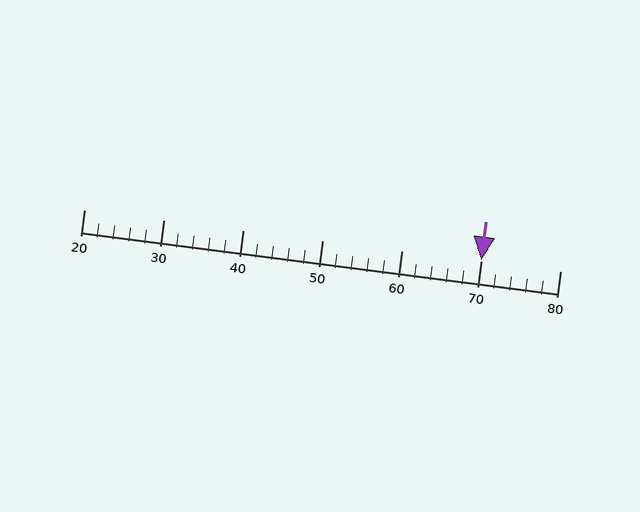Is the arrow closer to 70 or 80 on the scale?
The arrow is closer to 70.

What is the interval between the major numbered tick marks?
The major tick marks are spaced 10 units apart.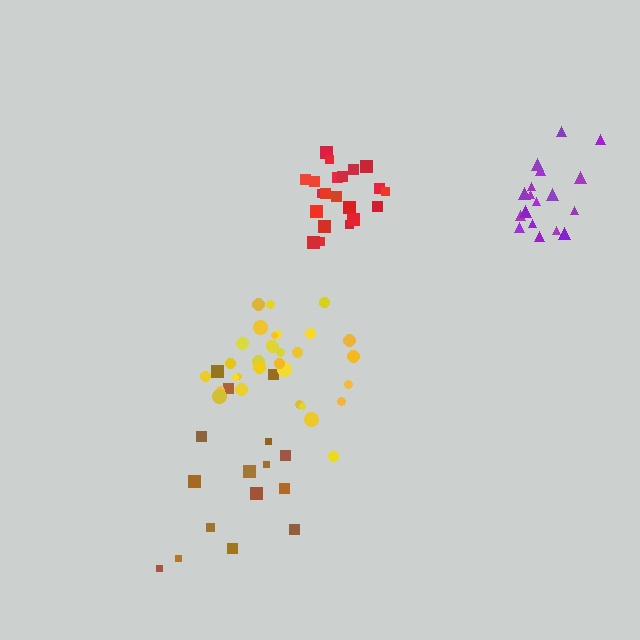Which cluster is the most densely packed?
Purple.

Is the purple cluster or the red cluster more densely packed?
Purple.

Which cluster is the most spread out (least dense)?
Brown.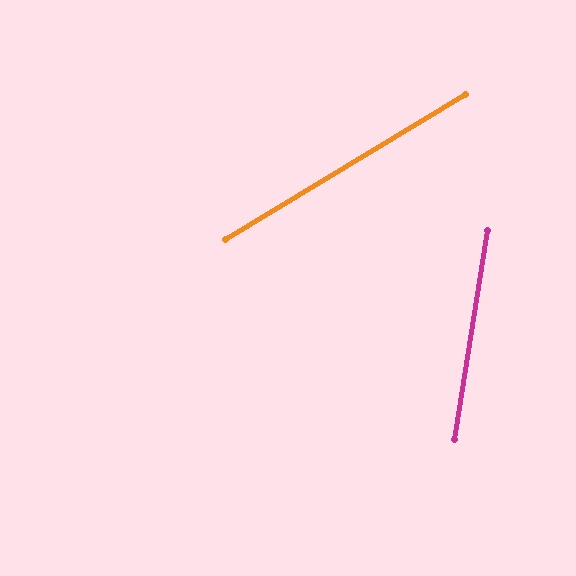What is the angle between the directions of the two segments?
Approximately 50 degrees.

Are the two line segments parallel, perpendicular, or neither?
Neither parallel nor perpendicular — they differ by about 50°.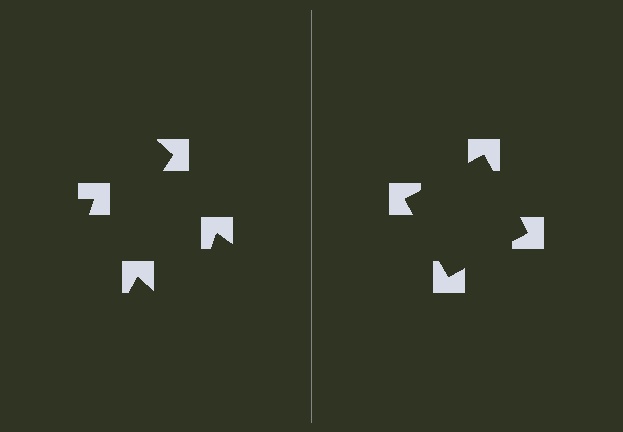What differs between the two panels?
The notched squares are positioned identically on both sides; only the wedge orientations differ. On the right they align to a square; on the left they are misaligned.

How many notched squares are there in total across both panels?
8 — 4 on each side.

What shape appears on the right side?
An illusory square.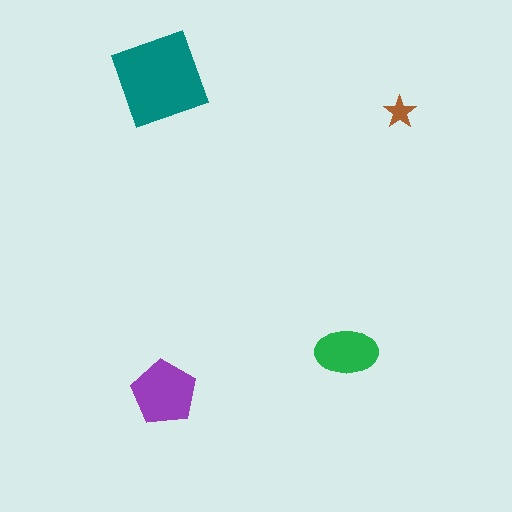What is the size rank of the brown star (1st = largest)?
4th.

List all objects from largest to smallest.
The teal diamond, the purple pentagon, the green ellipse, the brown star.